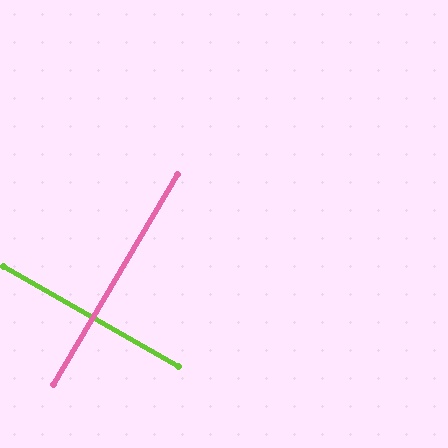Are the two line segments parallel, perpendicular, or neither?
Perpendicular — they meet at approximately 89°.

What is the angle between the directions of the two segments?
Approximately 89 degrees.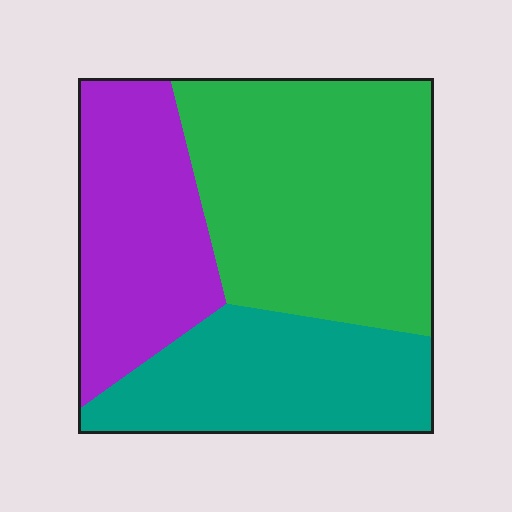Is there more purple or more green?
Green.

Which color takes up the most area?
Green, at roughly 45%.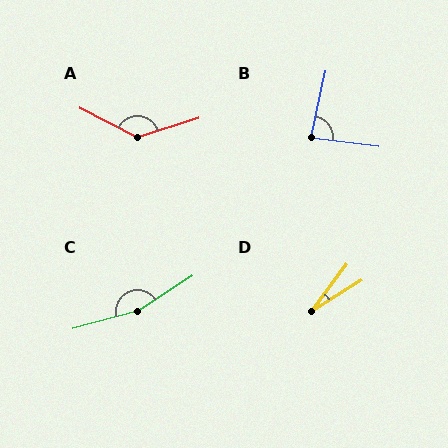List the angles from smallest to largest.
D (21°), B (85°), A (135°), C (162°).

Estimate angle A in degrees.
Approximately 135 degrees.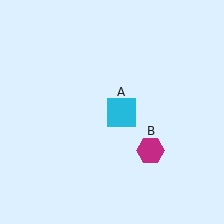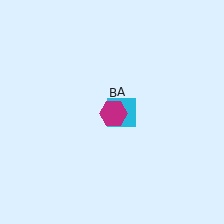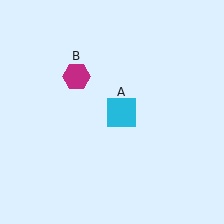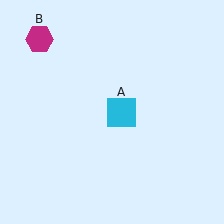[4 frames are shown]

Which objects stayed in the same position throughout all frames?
Cyan square (object A) remained stationary.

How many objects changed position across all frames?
1 object changed position: magenta hexagon (object B).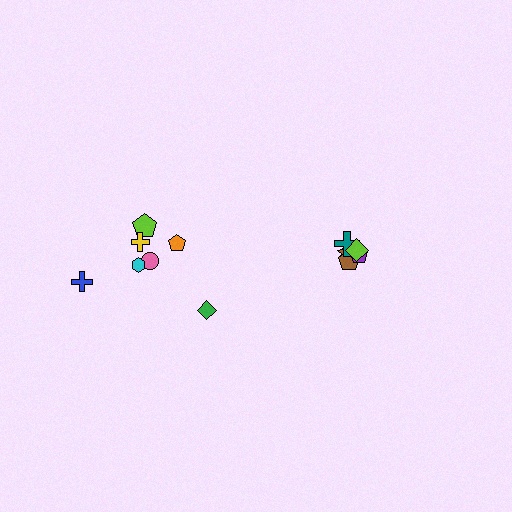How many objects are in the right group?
There are 5 objects.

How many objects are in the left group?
There are 7 objects.